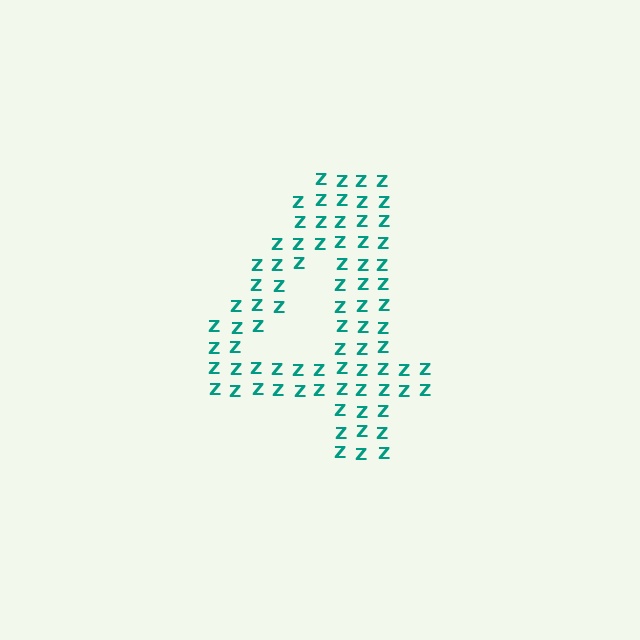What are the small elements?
The small elements are letter Z's.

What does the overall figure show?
The overall figure shows the digit 4.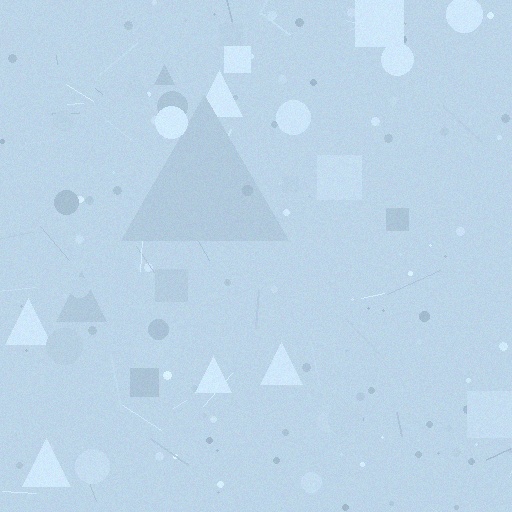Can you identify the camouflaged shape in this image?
The camouflaged shape is a triangle.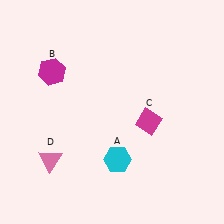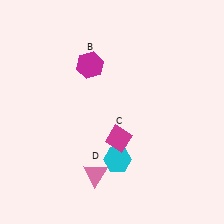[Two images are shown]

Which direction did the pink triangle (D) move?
The pink triangle (D) moved right.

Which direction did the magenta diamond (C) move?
The magenta diamond (C) moved left.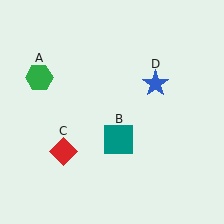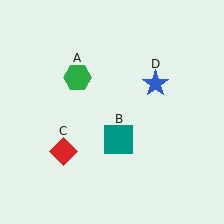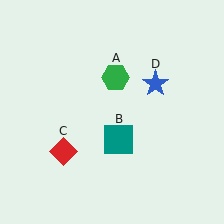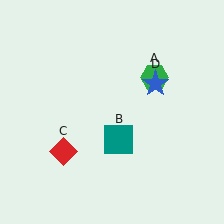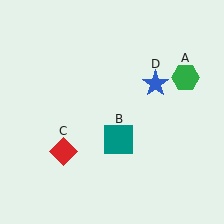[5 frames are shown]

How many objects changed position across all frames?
1 object changed position: green hexagon (object A).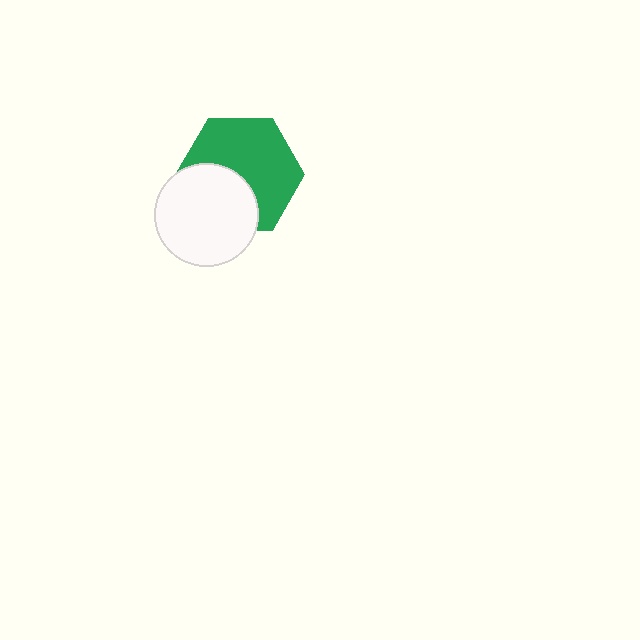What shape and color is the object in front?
The object in front is a white circle.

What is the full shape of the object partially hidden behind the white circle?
The partially hidden object is a green hexagon.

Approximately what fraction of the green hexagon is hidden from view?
Roughly 37% of the green hexagon is hidden behind the white circle.